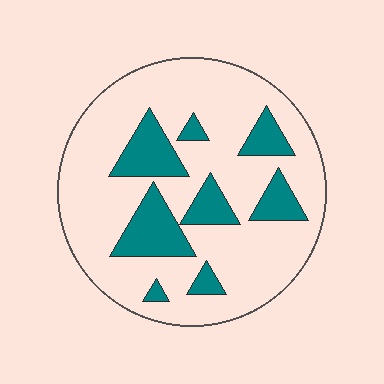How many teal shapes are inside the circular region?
8.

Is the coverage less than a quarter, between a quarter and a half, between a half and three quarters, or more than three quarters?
Less than a quarter.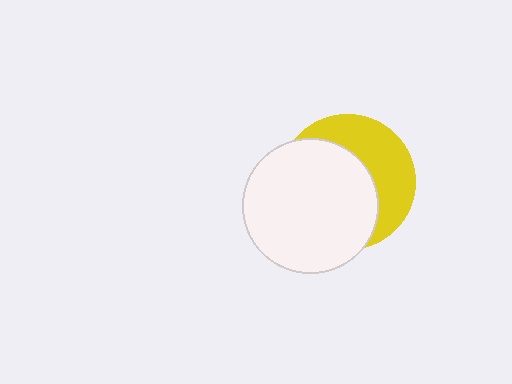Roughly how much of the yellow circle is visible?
A small part of it is visible (roughly 40%).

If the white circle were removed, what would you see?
You would see the complete yellow circle.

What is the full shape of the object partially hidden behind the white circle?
The partially hidden object is a yellow circle.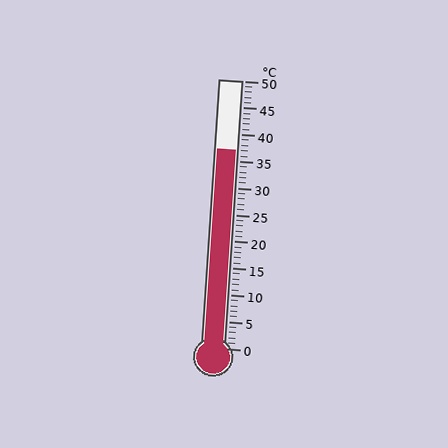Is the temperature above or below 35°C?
The temperature is above 35°C.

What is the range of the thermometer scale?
The thermometer scale ranges from 0°C to 50°C.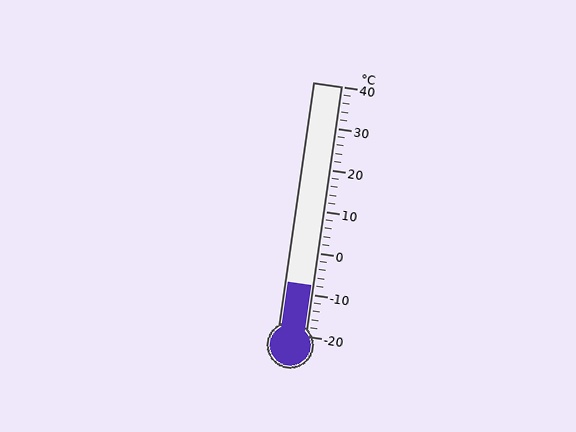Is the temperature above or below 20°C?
The temperature is below 20°C.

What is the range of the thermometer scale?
The thermometer scale ranges from -20°C to 40°C.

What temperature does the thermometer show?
The thermometer shows approximately -8°C.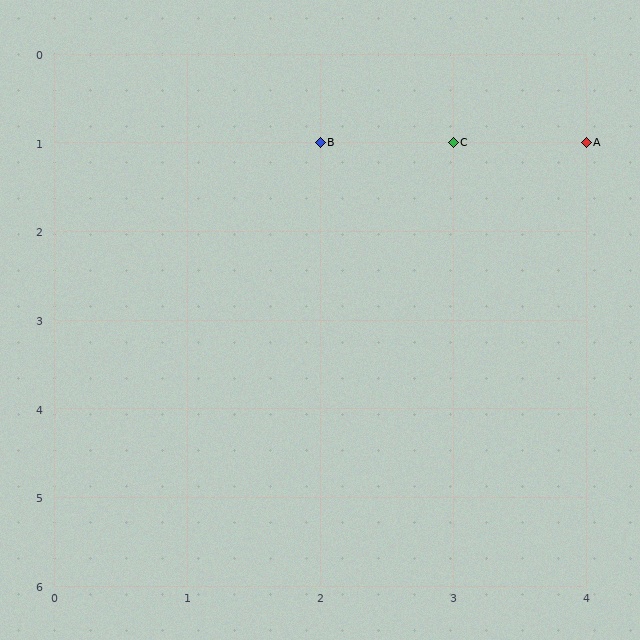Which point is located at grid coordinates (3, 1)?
Point C is at (3, 1).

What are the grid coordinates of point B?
Point B is at grid coordinates (2, 1).